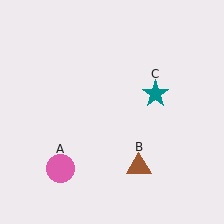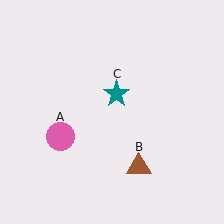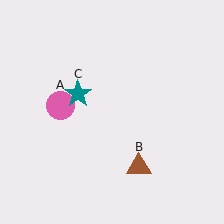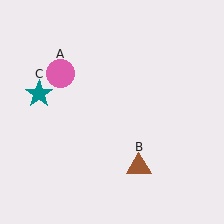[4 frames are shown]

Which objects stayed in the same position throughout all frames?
Brown triangle (object B) remained stationary.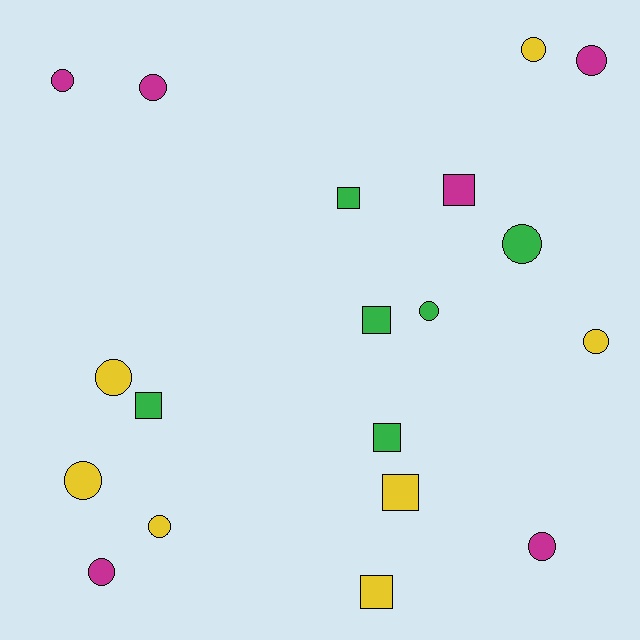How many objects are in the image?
There are 19 objects.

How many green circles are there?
There are 2 green circles.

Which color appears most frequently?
Yellow, with 7 objects.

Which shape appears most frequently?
Circle, with 12 objects.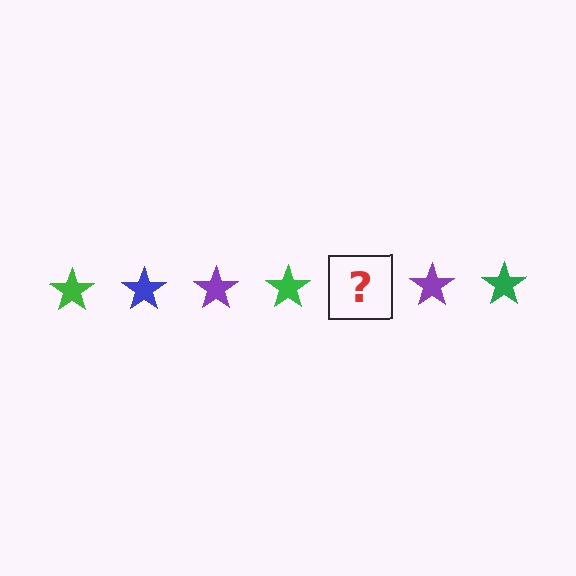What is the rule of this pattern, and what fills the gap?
The rule is that the pattern cycles through green, blue, purple stars. The gap should be filled with a blue star.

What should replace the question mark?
The question mark should be replaced with a blue star.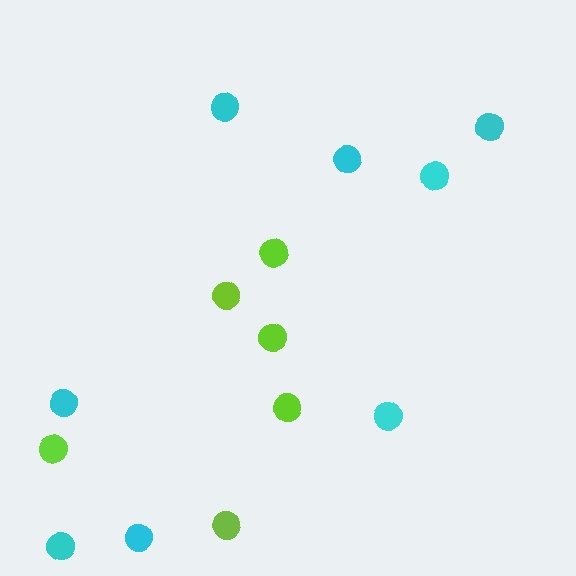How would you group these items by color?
There are 2 groups: one group of cyan circles (8) and one group of lime circles (6).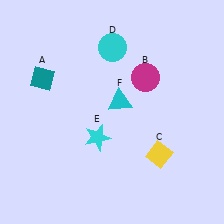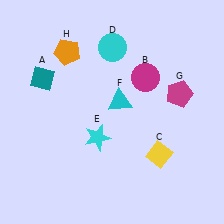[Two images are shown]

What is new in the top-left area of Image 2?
An orange pentagon (H) was added in the top-left area of Image 2.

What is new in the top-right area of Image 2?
A magenta pentagon (G) was added in the top-right area of Image 2.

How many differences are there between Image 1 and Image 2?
There are 2 differences between the two images.